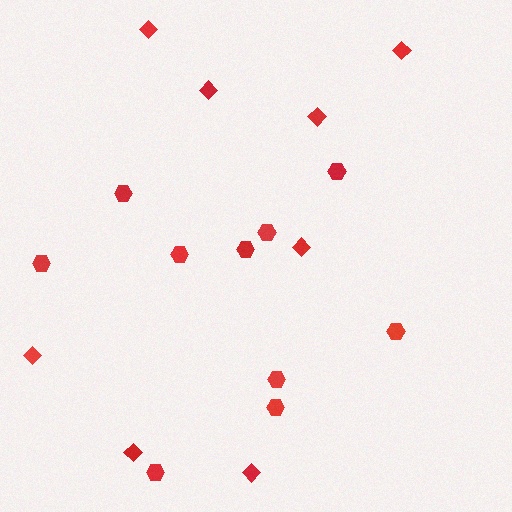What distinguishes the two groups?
There are 2 groups: one group of diamonds (8) and one group of hexagons (10).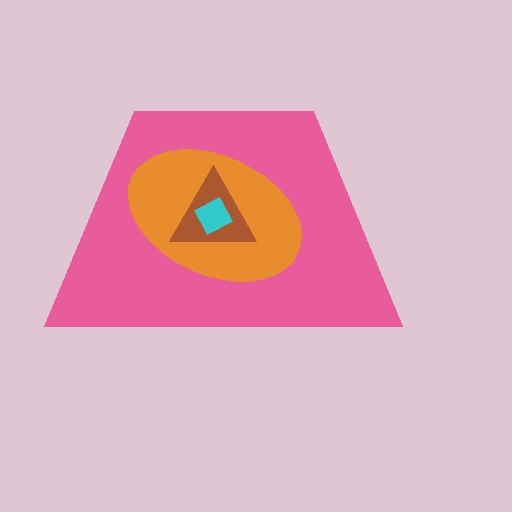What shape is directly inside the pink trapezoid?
The orange ellipse.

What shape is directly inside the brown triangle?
The cyan diamond.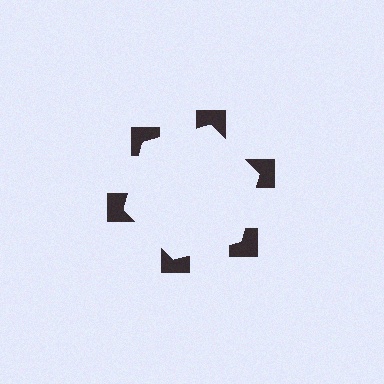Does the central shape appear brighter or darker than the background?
It typically appears slightly brighter than the background, even though no actual brightness change is drawn.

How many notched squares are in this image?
There are 6 — one at each vertex of the illusory hexagon.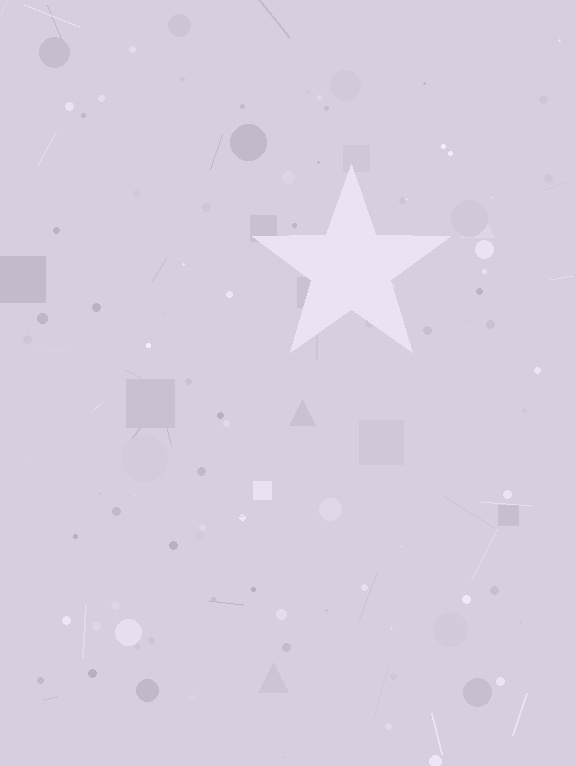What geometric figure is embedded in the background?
A star is embedded in the background.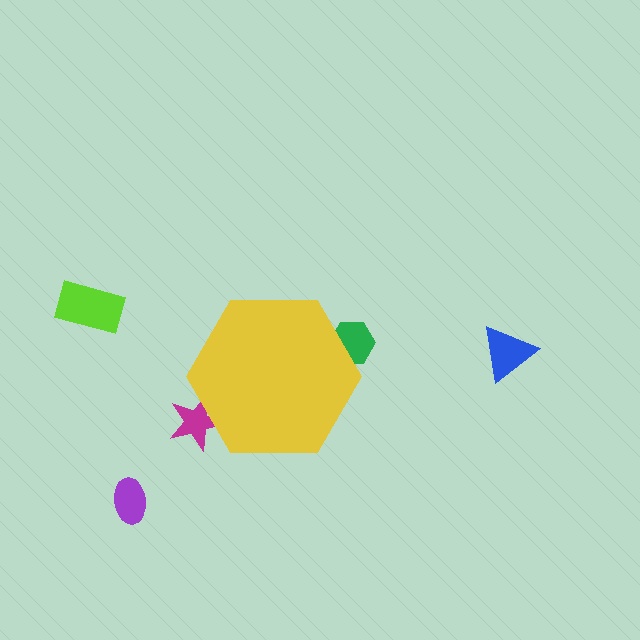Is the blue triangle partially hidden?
No, the blue triangle is fully visible.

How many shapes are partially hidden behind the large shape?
2 shapes are partially hidden.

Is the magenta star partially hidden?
Yes, the magenta star is partially hidden behind the yellow hexagon.